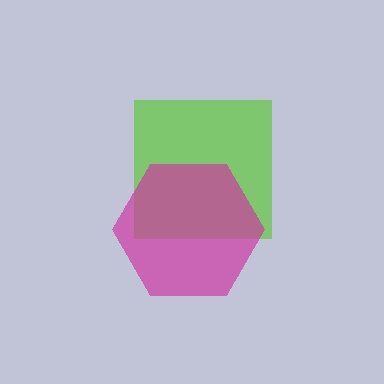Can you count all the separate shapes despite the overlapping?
Yes, there are 2 separate shapes.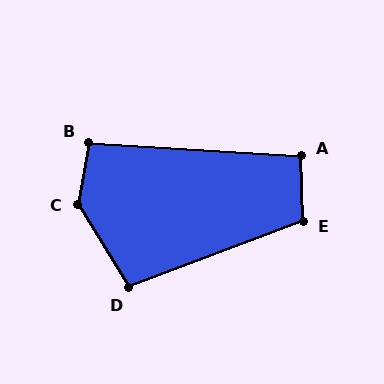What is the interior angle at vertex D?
Approximately 100 degrees (obtuse).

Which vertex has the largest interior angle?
C, at approximately 139 degrees.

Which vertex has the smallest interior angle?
A, at approximately 95 degrees.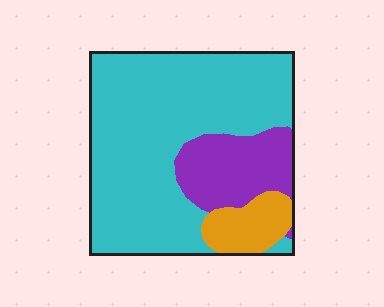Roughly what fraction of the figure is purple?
Purple takes up about one fifth (1/5) of the figure.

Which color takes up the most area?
Cyan, at roughly 70%.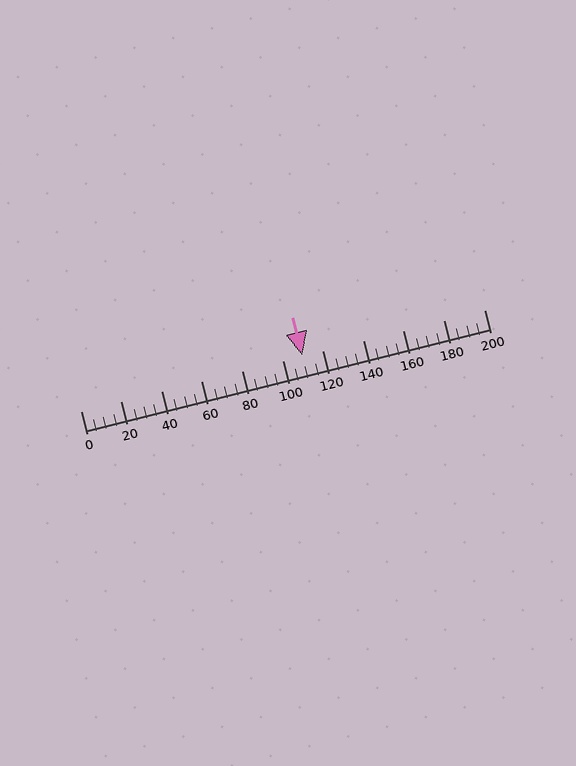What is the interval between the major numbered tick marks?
The major tick marks are spaced 20 units apart.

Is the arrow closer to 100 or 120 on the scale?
The arrow is closer to 120.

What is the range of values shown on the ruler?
The ruler shows values from 0 to 200.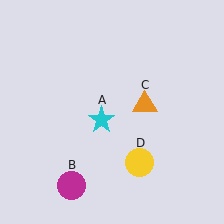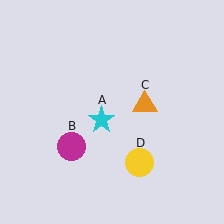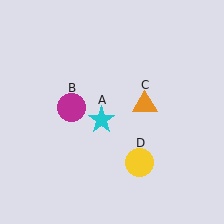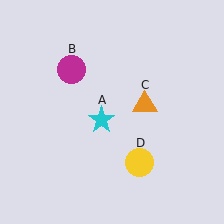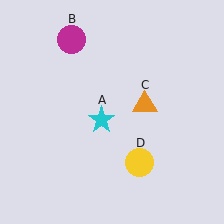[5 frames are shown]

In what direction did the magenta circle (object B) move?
The magenta circle (object B) moved up.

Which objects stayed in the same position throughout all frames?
Cyan star (object A) and orange triangle (object C) and yellow circle (object D) remained stationary.